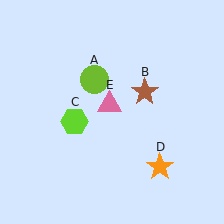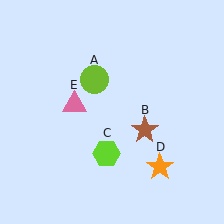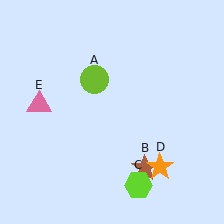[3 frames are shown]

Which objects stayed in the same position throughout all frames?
Lime circle (object A) and orange star (object D) remained stationary.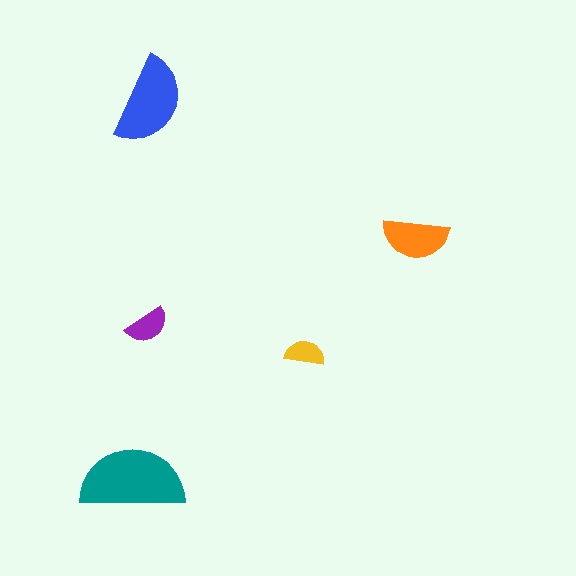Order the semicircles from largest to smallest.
the teal one, the blue one, the orange one, the purple one, the yellow one.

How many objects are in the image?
There are 5 objects in the image.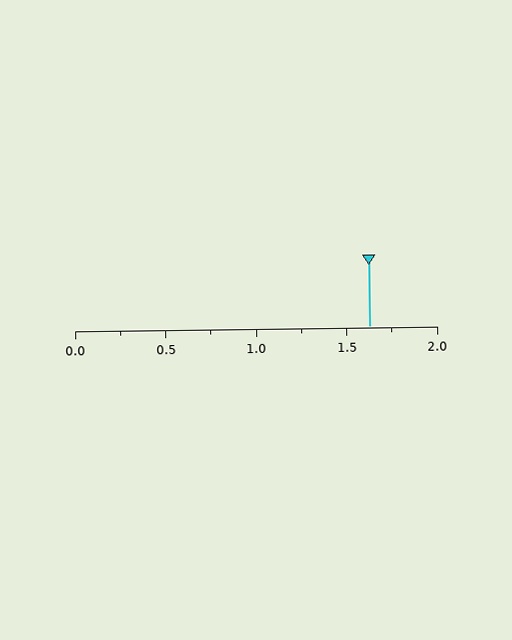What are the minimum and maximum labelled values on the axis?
The axis runs from 0.0 to 2.0.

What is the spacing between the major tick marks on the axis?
The major ticks are spaced 0.5 apart.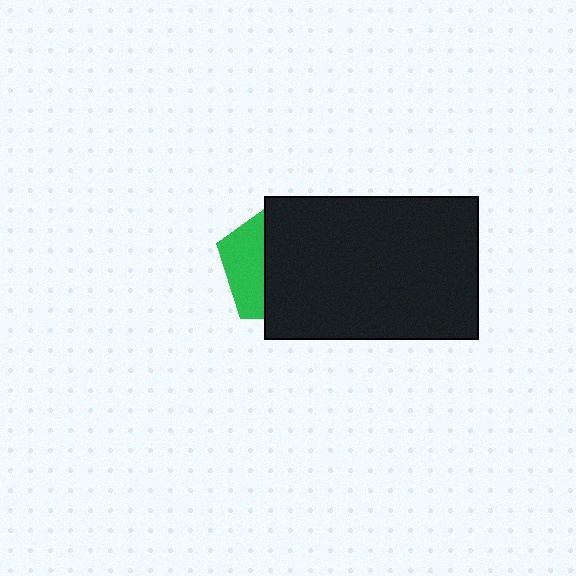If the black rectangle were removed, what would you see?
You would see the complete green pentagon.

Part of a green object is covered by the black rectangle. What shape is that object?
It is a pentagon.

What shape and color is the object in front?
The object in front is a black rectangle.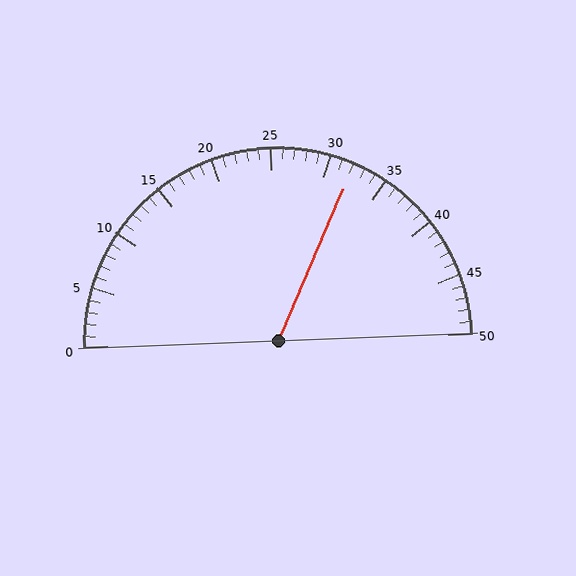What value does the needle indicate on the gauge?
The needle indicates approximately 32.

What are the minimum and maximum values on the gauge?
The gauge ranges from 0 to 50.